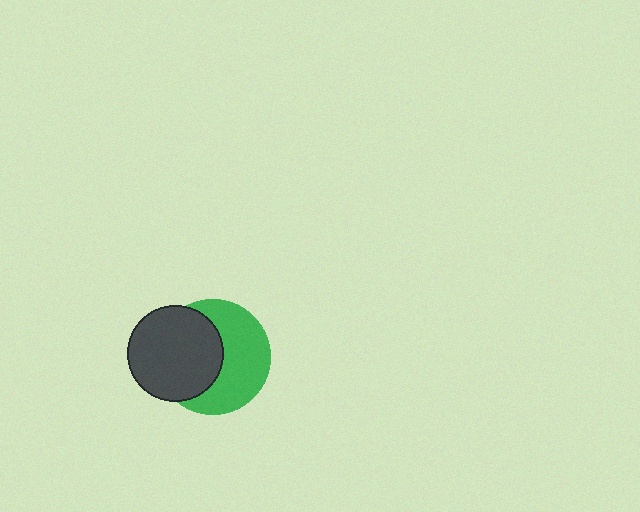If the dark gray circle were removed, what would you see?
You would see the complete green circle.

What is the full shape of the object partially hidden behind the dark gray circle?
The partially hidden object is a green circle.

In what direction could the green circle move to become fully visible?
The green circle could move right. That would shift it out from behind the dark gray circle entirely.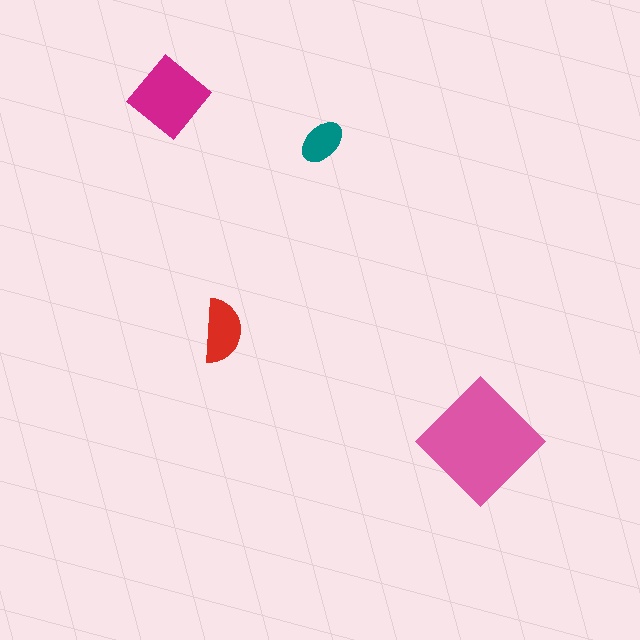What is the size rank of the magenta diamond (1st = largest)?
2nd.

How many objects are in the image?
There are 4 objects in the image.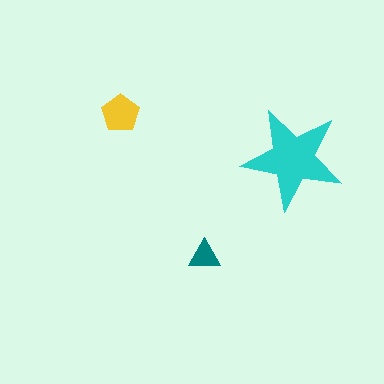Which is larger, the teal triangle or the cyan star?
The cyan star.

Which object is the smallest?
The teal triangle.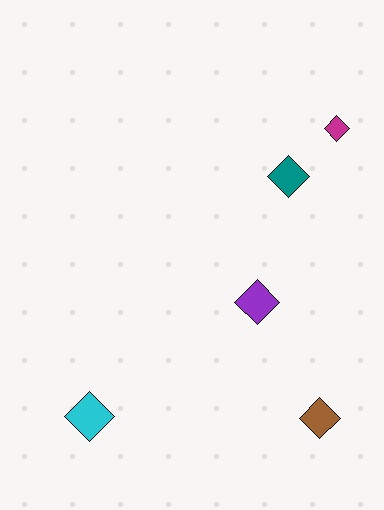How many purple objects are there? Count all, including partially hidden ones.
There is 1 purple object.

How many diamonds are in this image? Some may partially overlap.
There are 5 diamonds.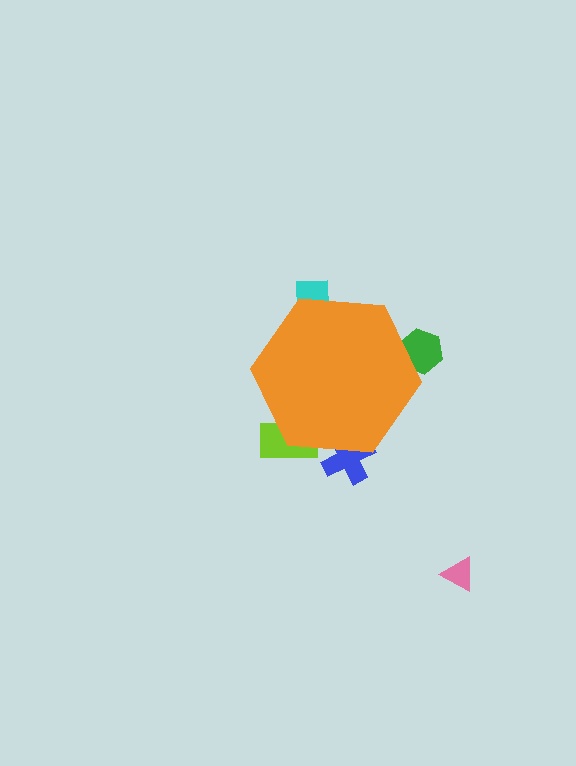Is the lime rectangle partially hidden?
Yes, the lime rectangle is partially hidden behind the orange hexagon.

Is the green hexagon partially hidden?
Yes, the green hexagon is partially hidden behind the orange hexagon.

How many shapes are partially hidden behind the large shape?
4 shapes are partially hidden.